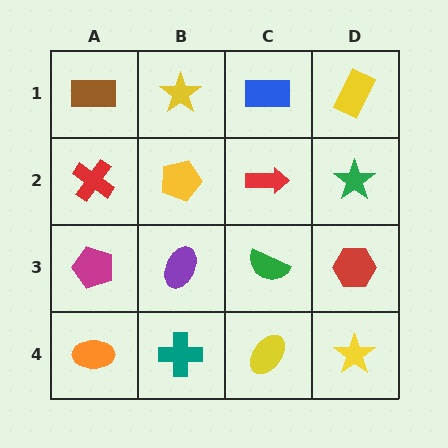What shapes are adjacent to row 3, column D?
A green star (row 2, column D), a yellow star (row 4, column D), a green semicircle (row 3, column C).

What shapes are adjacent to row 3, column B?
A yellow pentagon (row 2, column B), a teal cross (row 4, column B), a magenta pentagon (row 3, column A), a green semicircle (row 3, column C).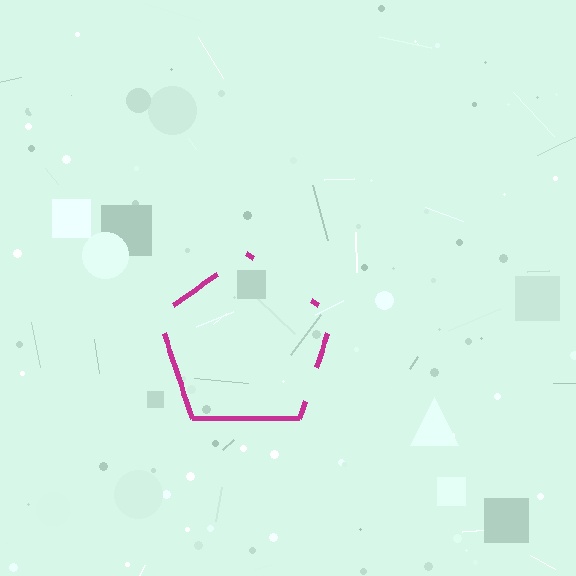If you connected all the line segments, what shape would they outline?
They would outline a pentagon.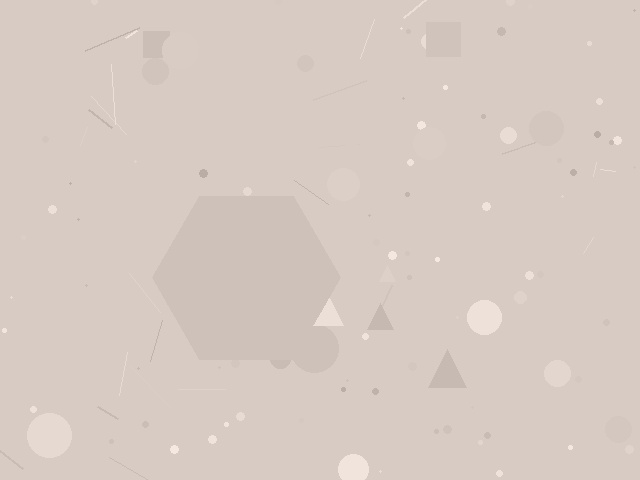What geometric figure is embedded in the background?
A hexagon is embedded in the background.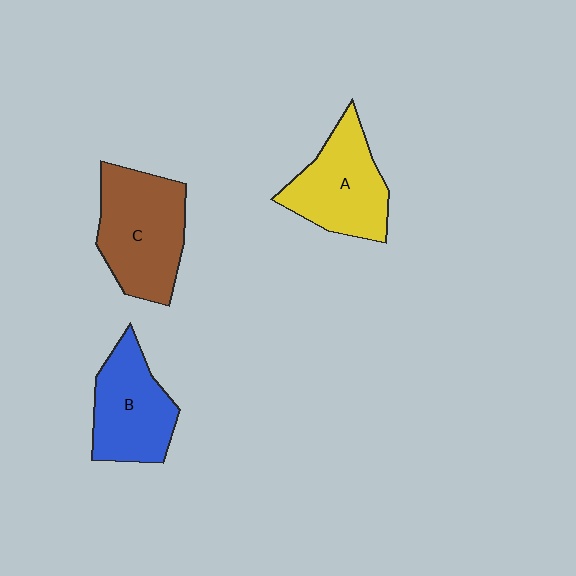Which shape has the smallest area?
Shape B (blue).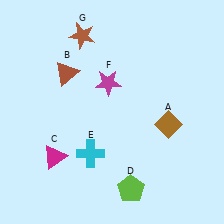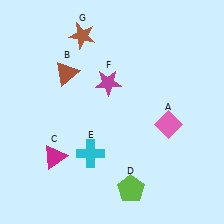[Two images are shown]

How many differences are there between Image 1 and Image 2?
There is 1 difference between the two images.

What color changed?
The diamond (A) changed from brown in Image 1 to pink in Image 2.